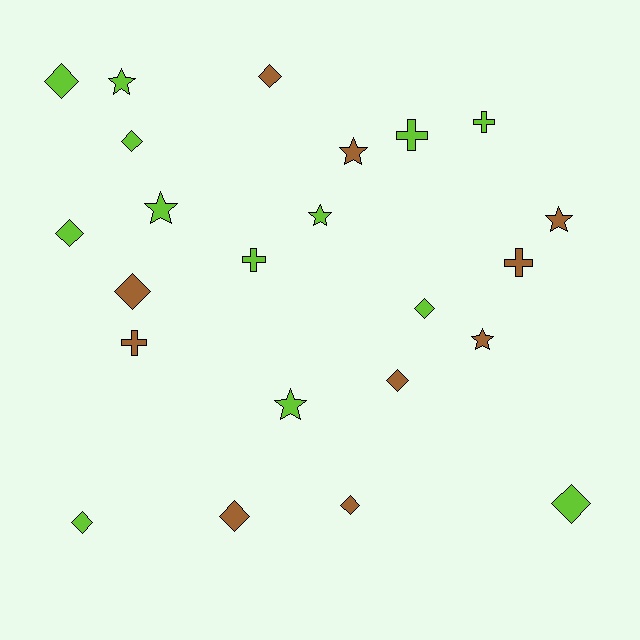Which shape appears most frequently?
Diamond, with 11 objects.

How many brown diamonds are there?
There are 5 brown diamonds.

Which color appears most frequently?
Lime, with 13 objects.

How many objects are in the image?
There are 23 objects.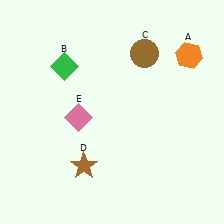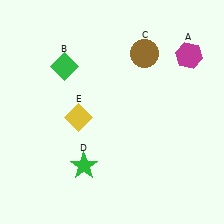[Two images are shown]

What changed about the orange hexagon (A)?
In Image 1, A is orange. In Image 2, it changed to magenta.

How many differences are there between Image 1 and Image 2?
There are 3 differences between the two images.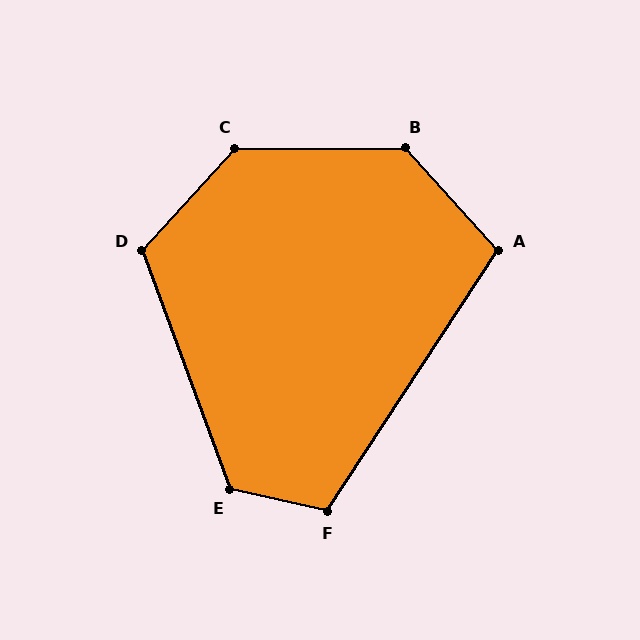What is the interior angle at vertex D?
Approximately 117 degrees (obtuse).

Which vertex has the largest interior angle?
C, at approximately 133 degrees.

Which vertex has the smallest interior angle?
A, at approximately 104 degrees.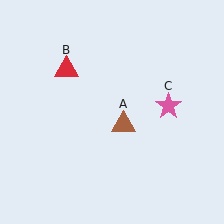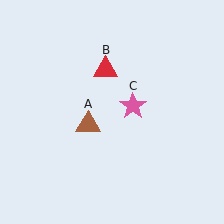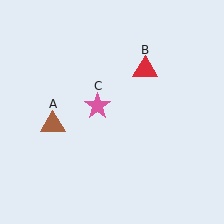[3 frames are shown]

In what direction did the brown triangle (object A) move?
The brown triangle (object A) moved left.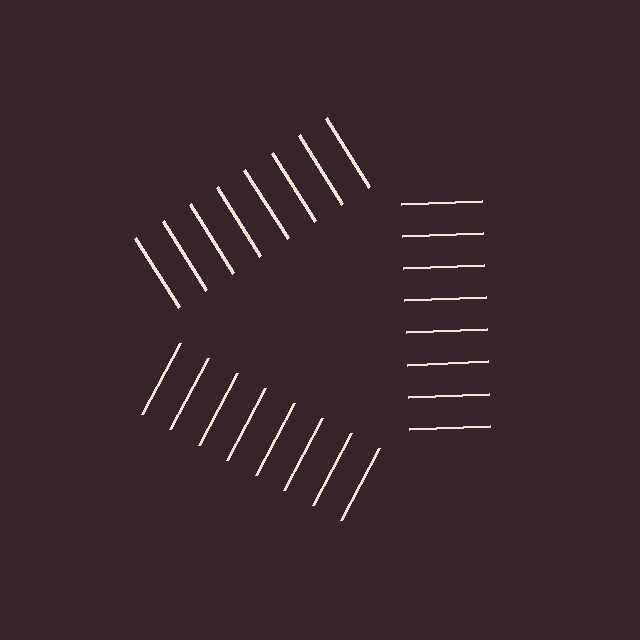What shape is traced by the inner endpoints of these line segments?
An illusory triangle — the line segments terminate on its edges but no continuous stroke is drawn.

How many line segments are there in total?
24 — 8 along each of the 3 edges.